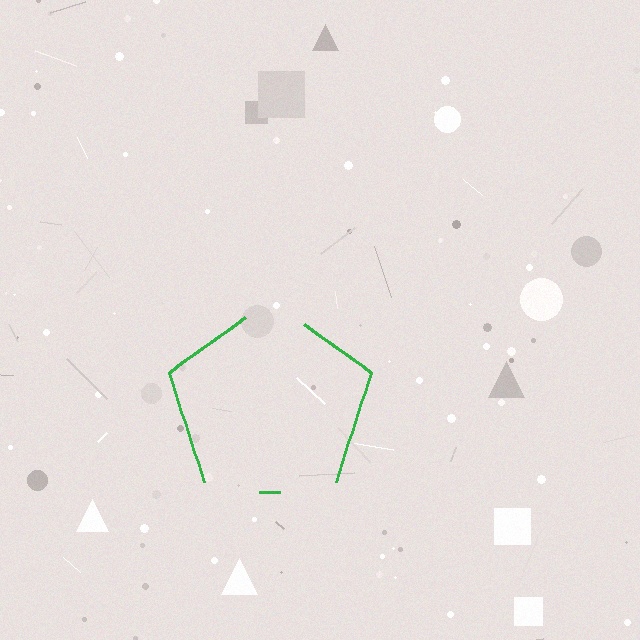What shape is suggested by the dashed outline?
The dashed outline suggests a pentagon.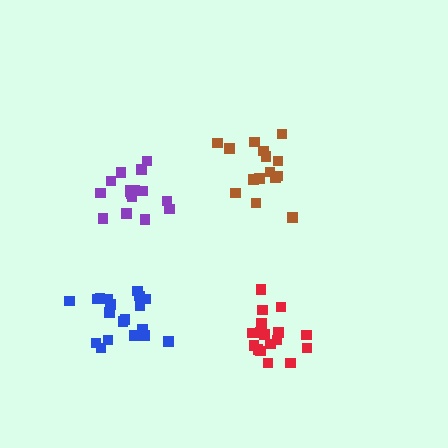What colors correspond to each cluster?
The clusters are colored: blue, purple, red, brown.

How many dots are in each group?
Group 1: 19 dots, Group 2: 16 dots, Group 3: 17 dots, Group 4: 15 dots (67 total).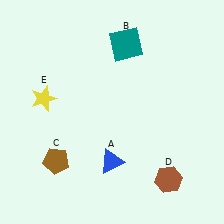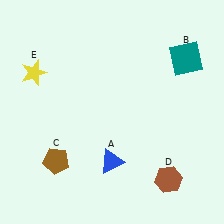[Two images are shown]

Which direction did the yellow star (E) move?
The yellow star (E) moved up.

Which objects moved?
The objects that moved are: the teal square (B), the yellow star (E).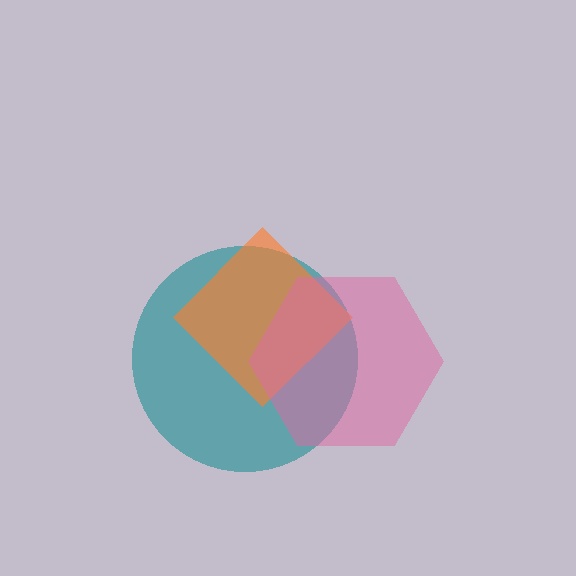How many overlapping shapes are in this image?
There are 3 overlapping shapes in the image.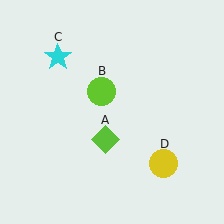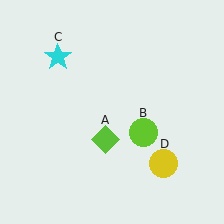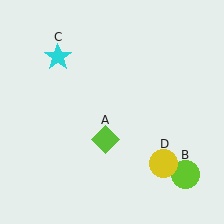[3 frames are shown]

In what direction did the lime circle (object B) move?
The lime circle (object B) moved down and to the right.